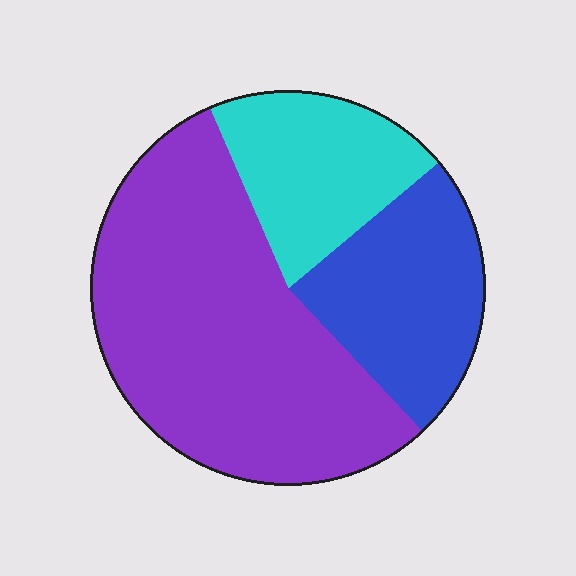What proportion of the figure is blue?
Blue covers 24% of the figure.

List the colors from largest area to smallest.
From largest to smallest: purple, blue, cyan.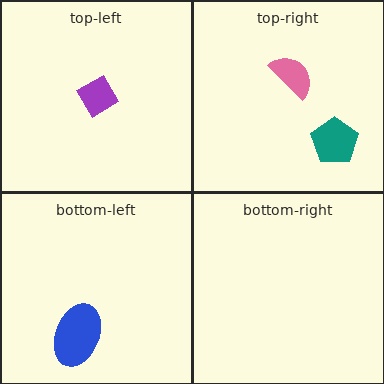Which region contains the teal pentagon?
The top-right region.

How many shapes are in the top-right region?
2.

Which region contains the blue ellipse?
The bottom-left region.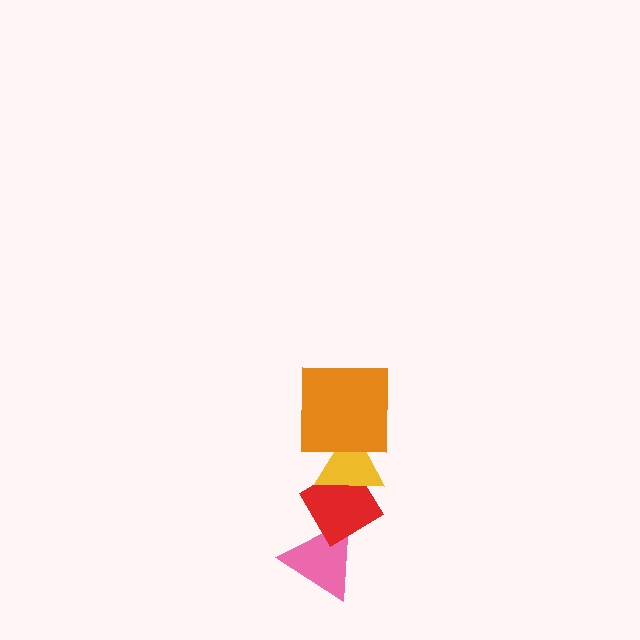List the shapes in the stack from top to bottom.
From top to bottom: the orange square, the yellow triangle, the red diamond, the pink triangle.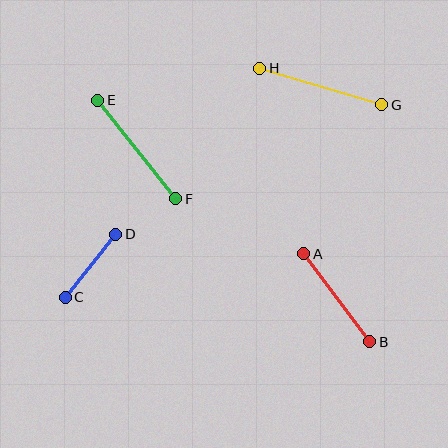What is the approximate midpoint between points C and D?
The midpoint is at approximately (91, 266) pixels.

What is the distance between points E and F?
The distance is approximately 126 pixels.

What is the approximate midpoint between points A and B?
The midpoint is at approximately (337, 298) pixels.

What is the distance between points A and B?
The distance is approximately 110 pixels.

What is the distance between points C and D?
The distance is approximately 81 pixels.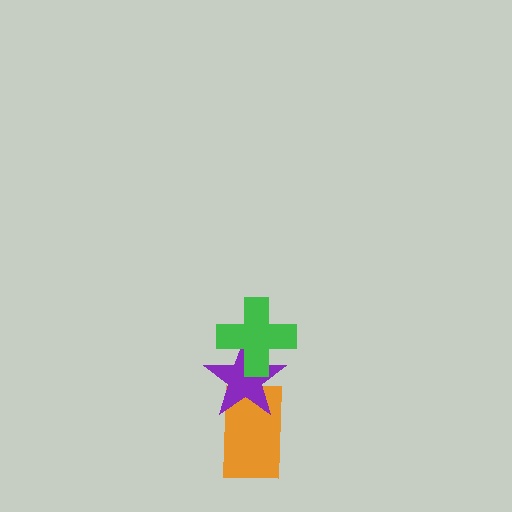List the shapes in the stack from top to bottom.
From top to bottom: the green cross, the purple star, the orange rectangle.